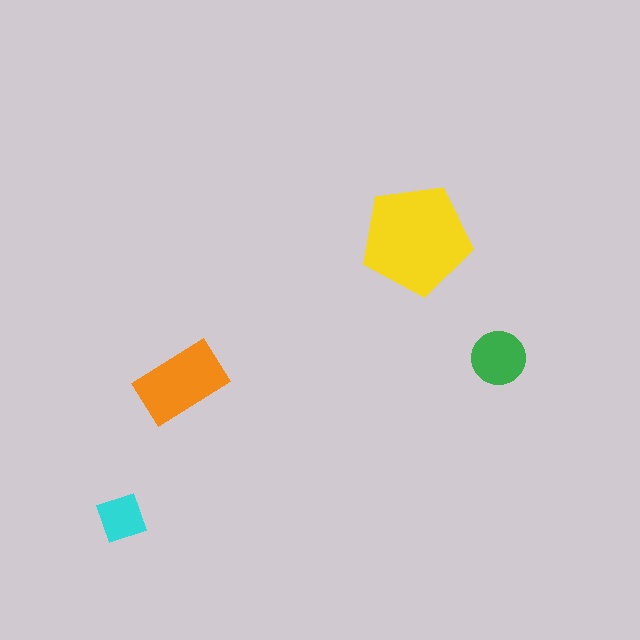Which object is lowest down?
The cyan diamond is bottommost.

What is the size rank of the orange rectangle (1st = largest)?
2nd.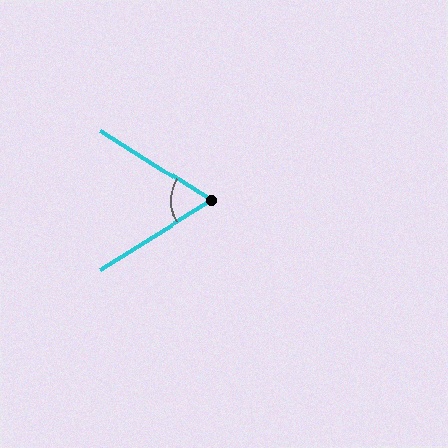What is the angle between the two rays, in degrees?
Approximately 64 degrees.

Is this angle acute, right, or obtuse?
It is acute.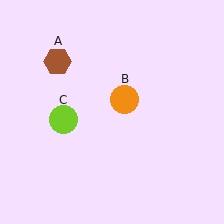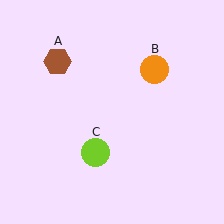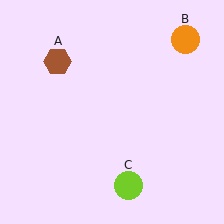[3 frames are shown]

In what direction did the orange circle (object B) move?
The orange circle (object B) moved up and to the right.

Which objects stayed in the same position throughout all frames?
Brown hexagon (object A) remained stationary.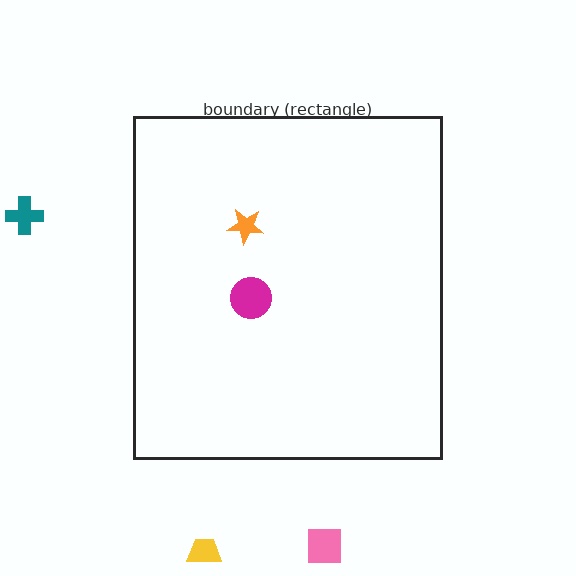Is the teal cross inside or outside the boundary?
Outside.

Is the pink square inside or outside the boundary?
Outside.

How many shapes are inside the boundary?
2 inside, 3 outside.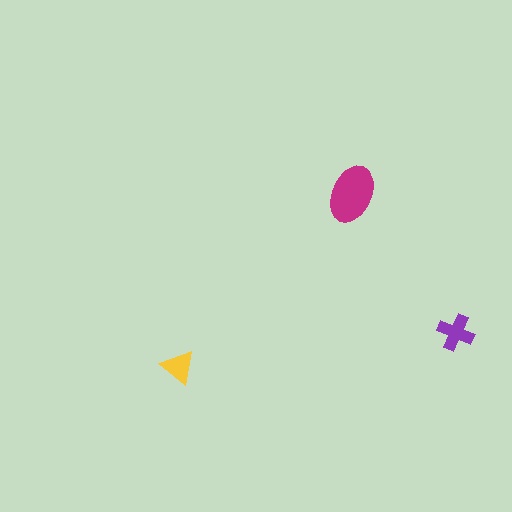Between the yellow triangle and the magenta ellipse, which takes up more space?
The magenta ellipse.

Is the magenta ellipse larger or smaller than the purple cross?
Larger.